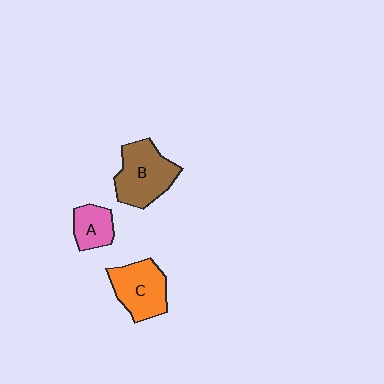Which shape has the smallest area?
Shape A (pink).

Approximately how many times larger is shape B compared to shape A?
Approximately 1.9 times.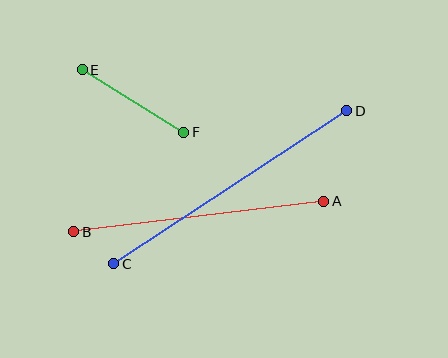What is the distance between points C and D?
The distance is approximately 279 pixels.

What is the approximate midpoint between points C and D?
The midpoint is at approximately (230, 187) pixels.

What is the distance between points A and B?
The distance is approximately 251 pixels.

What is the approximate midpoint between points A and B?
The midpoint is at approximately (199, 216) pixels.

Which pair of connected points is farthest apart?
Points C and D are farthest apart.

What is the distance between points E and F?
The distance is approximately 119 pixels.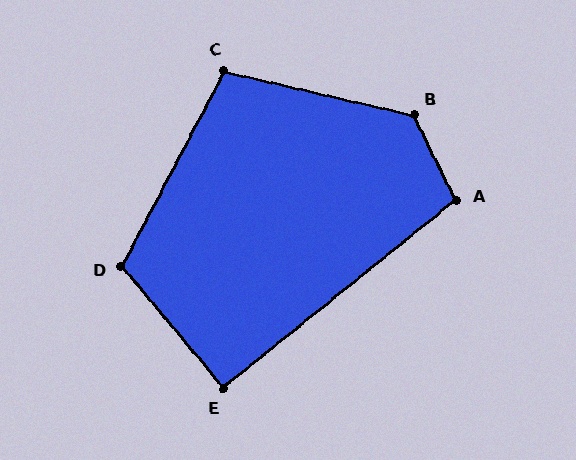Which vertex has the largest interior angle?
B, at approximately 129 degrees.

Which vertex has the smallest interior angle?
E, at approximately 91 degrees.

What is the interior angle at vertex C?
Approximately 105 degrees (obtuse).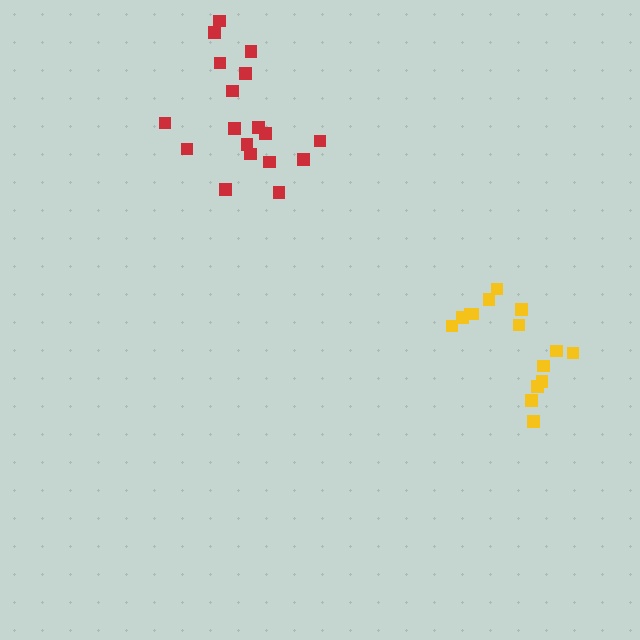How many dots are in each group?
Group 1: 15 dots, Group 2: 18 dots (33 total).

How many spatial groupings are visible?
There are 2 spatial groupings.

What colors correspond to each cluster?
The clusters are colored: yellow, red.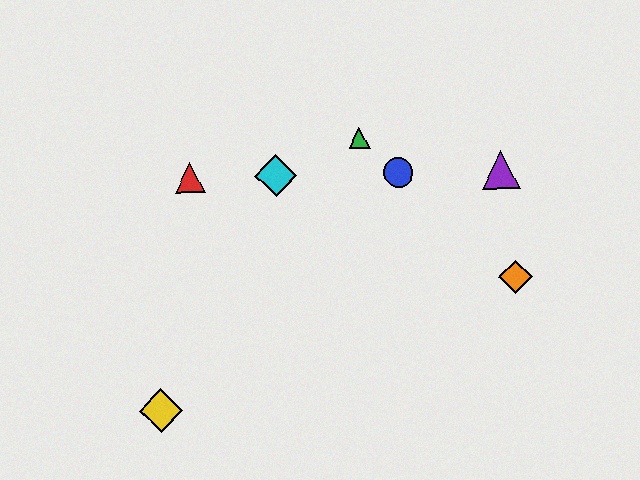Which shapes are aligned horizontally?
The red triangle, the blue circle, the purple triangle, the cyan diamond are aligned horizontally.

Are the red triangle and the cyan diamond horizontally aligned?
Yes, both are at y≈178.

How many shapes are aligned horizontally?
4 shapes (the red triangle, the blue circle, the purple triangle, the cyan diamond) are aligned horizontally.